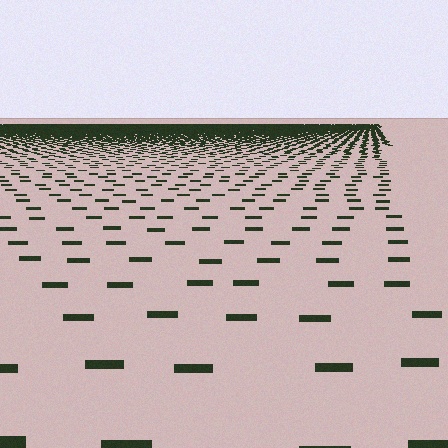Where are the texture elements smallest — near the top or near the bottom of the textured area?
Near the top.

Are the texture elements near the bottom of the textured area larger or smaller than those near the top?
Larger. Near the bottom, elements are closer to the viewer and appear at a bigger on-screen size.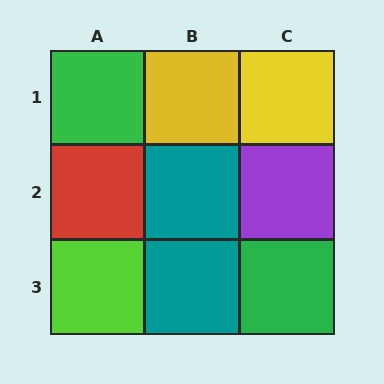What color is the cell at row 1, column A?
Green.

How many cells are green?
2 cells are green.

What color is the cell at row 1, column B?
Yellow.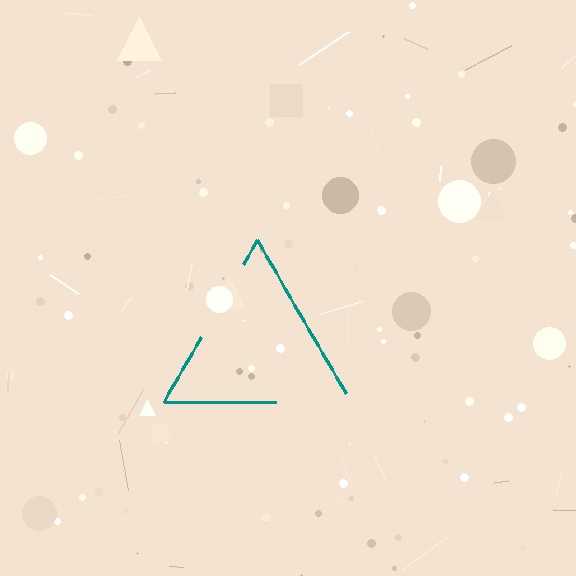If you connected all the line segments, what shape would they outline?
They would outline a triangle.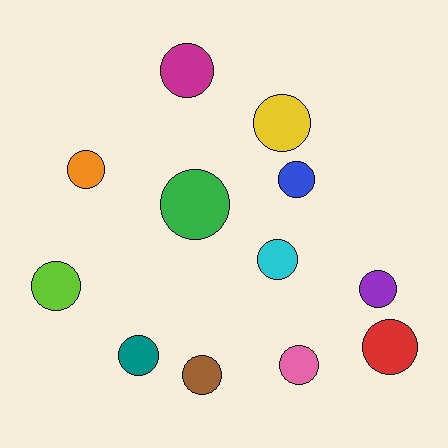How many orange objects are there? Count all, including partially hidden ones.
There is 1 orange object.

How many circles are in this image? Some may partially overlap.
There are 12 circles.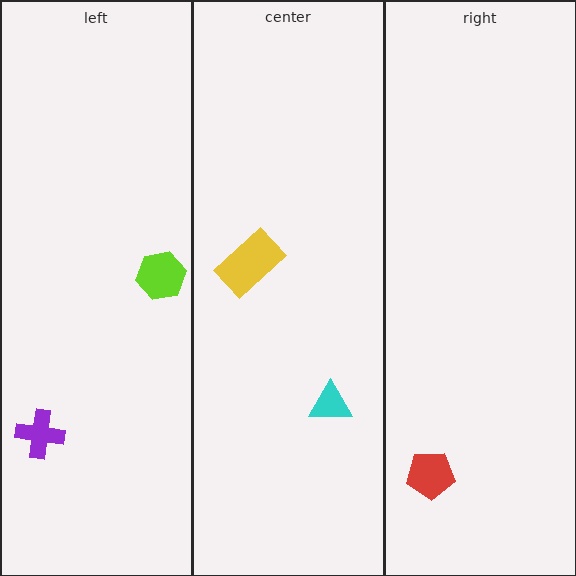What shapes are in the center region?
The cyan triangle, the yellow rectangle.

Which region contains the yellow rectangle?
The center region.